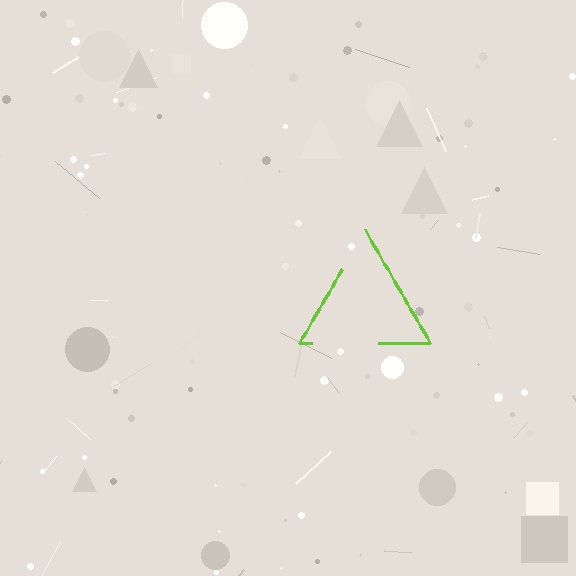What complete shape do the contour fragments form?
The contour fragments form a triangle.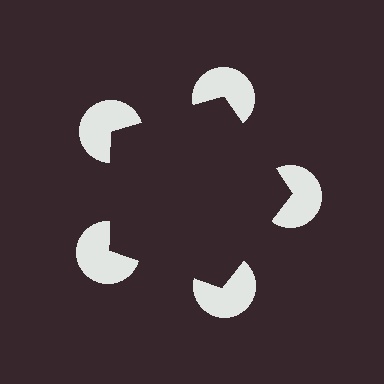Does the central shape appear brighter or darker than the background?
It typically appears slightly darker than the background, even though no actual brightness change is drawn.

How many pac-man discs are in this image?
There are 5 — one at each vertex of the illusory pentagon.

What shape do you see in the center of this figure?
An illusory pentagon — its edges are inferred from the aligned wedge cuts in the pac-man discs, not physically drawn.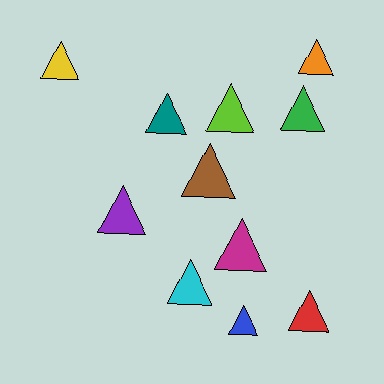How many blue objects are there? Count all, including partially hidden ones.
There is 1 blue object.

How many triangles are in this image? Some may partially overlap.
There are 11 triangles.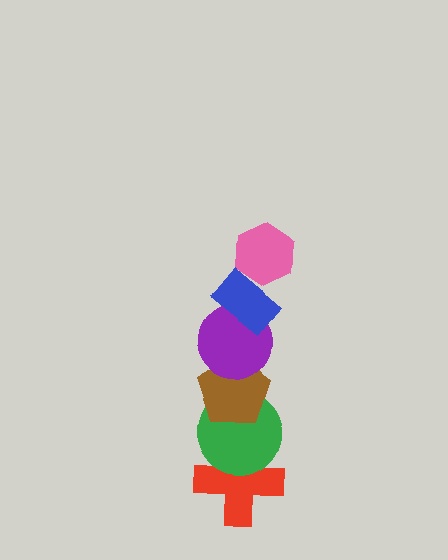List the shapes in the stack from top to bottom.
From top to bottom: the pink hexagon, the blue rectangle, the purple circle, the brown pentagon, the green circle, the red cross.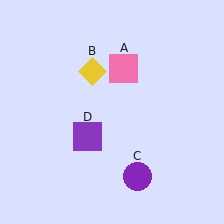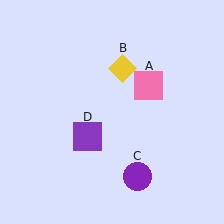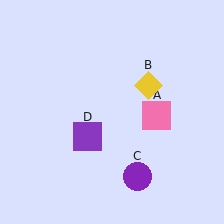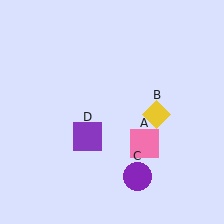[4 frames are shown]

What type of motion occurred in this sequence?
The pink square (object A), yellow diamond (object B) rotated clockwise around the center of the scene.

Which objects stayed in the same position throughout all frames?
Purple circle (object C) and purple square (object D) remained stationary.